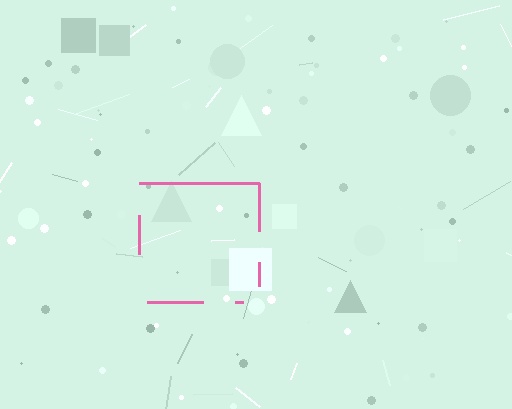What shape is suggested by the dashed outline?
The dashed outline suggests a square.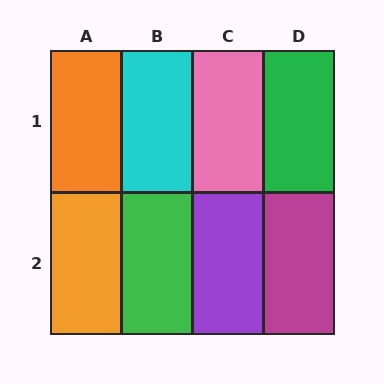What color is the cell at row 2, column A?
Orange.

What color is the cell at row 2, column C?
Purple.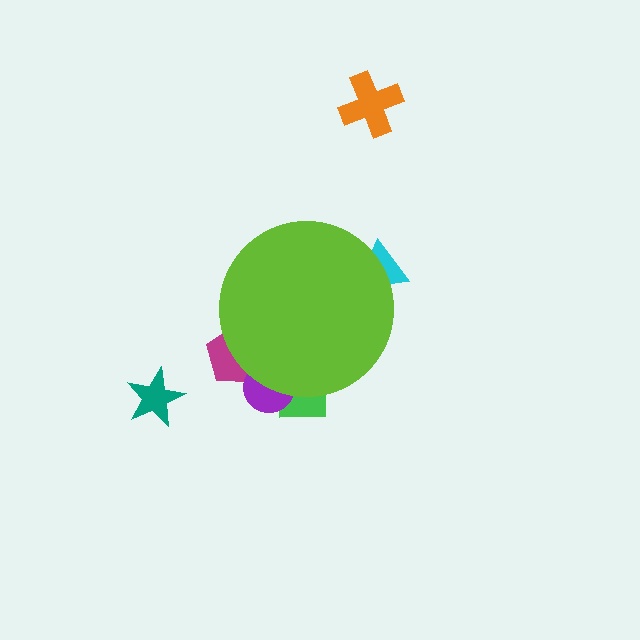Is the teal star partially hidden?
No, the teal star is fully visible.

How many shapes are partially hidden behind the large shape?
4 shapes are partially hidden.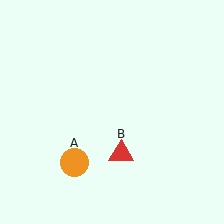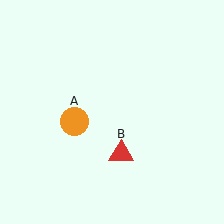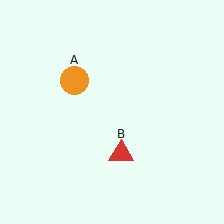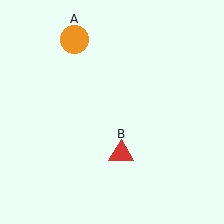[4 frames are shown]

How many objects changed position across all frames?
1 object changed position: orange circle (object A).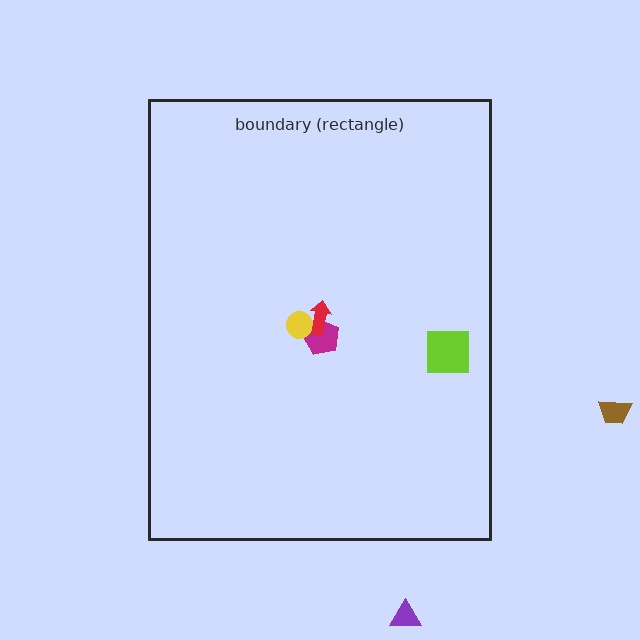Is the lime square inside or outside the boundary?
Inside.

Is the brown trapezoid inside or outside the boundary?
Outside.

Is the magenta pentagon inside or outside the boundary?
Inside.